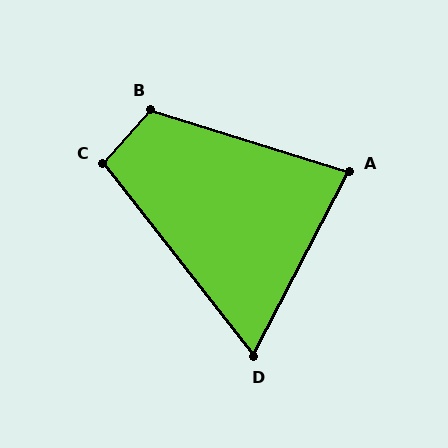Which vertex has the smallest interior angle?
D, at approximately 66 degrees.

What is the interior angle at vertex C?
Approximately 100 degrees (obtuse).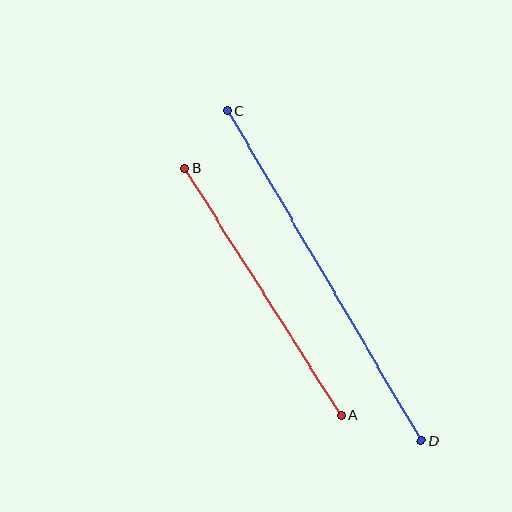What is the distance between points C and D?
The distance is approximately 384 pixels.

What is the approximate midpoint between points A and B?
The midpoint is at approximately (263, 292) pixels.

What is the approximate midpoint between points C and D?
The midpoint is at approximately (324, 276) pixels.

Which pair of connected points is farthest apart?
Points C and D are farthest apart.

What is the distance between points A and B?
The distance is approximately 293 pixels.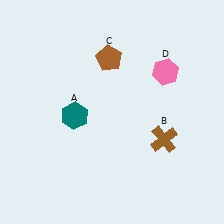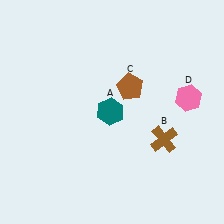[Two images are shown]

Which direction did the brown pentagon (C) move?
The brown pentagon (C) moved down.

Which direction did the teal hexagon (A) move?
The teal hexagon (A) moved right.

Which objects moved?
The objects that moved are: the teal hexagon (A), the brown pentagon (C), the pink hexagon (D).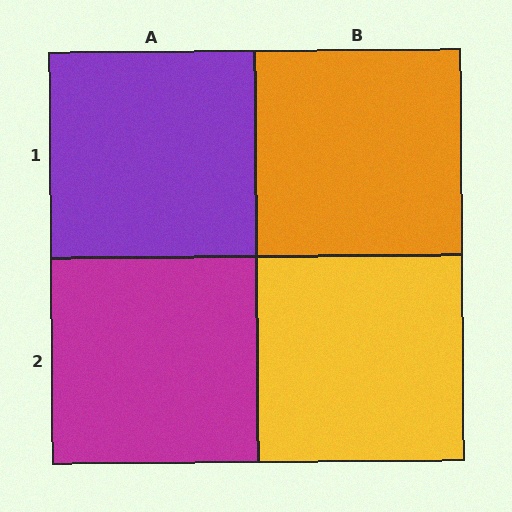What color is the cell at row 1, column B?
Orange.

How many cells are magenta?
1 cell is magenta.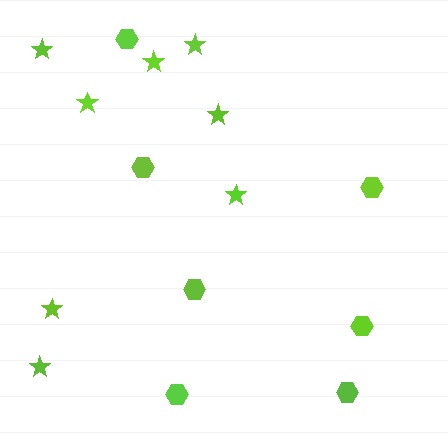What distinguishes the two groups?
There are 2 groups: one group of stars (8) and one group of hexagons (7).